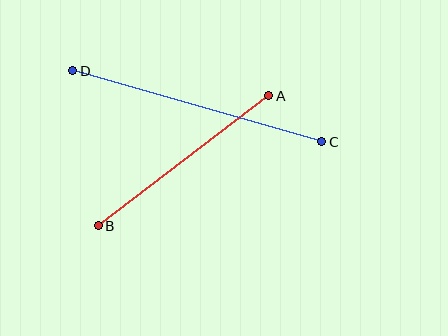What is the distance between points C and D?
The distance is approximately 259 pixels.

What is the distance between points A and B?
The distance is approximately 214 pixels.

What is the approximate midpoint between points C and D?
The midpoint is at approximately (197, 106) pixels.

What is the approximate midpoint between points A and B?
The midpoint is at approximately (183, 161) pixels.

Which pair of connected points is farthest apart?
Points C and D are farthest apart.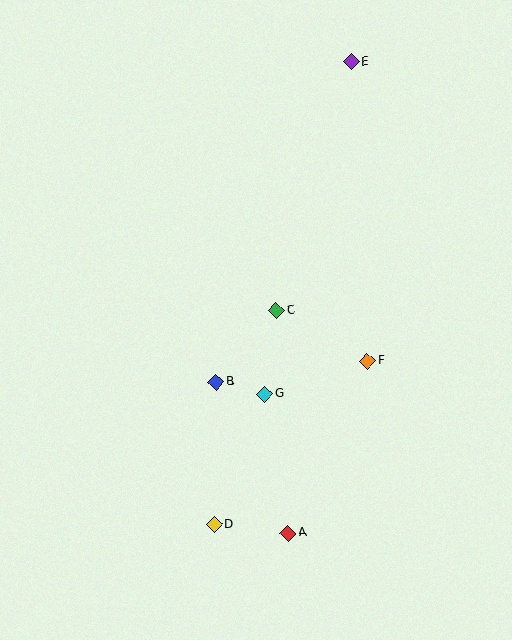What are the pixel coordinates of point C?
Point C is at (276, 310).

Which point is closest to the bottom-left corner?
Point D is closest to the bottom-left corner.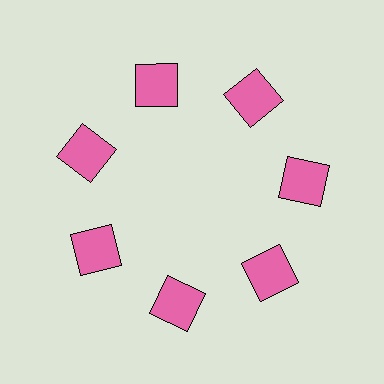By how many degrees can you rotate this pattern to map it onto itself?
The pattern maps onto itself every 51 degrees of rotation.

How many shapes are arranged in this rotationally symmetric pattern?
There are 7 shapes, arranged in 7 groups of 1.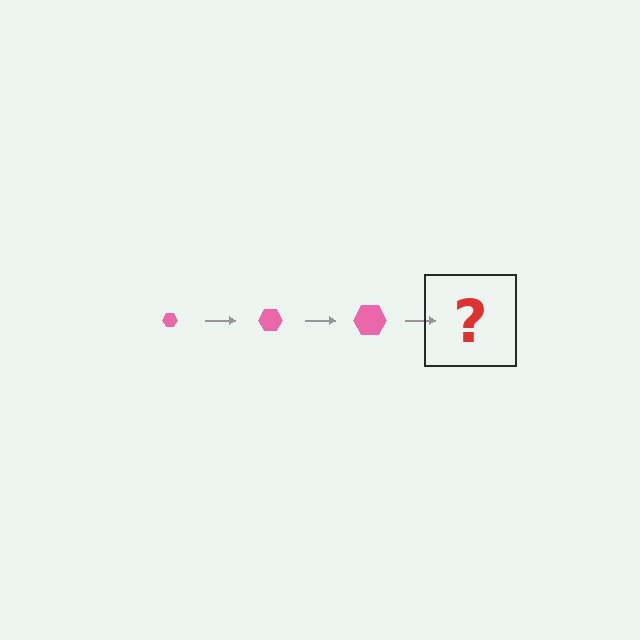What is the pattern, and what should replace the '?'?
The pattern is that the hexagon gets progressively larger each step. The '?' should be a pink hexagon, larger than the previous one.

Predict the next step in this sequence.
The next step is a pink hexagon, larger than the previous one.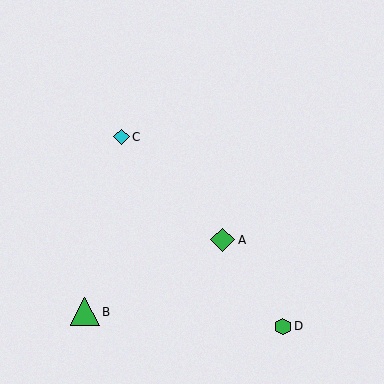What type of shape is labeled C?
Shape C is a cyan diamond.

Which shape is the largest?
The green triangle (labeled B) is the largest.